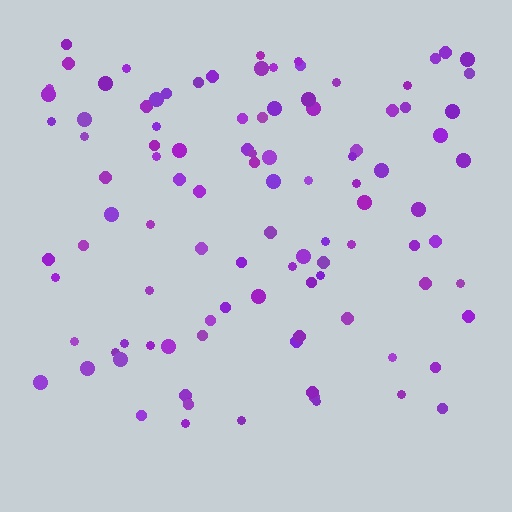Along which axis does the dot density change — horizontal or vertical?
Vertical.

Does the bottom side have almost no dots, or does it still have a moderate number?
Still a moderate number, just noticeably fewer than the top.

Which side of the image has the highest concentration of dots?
The top.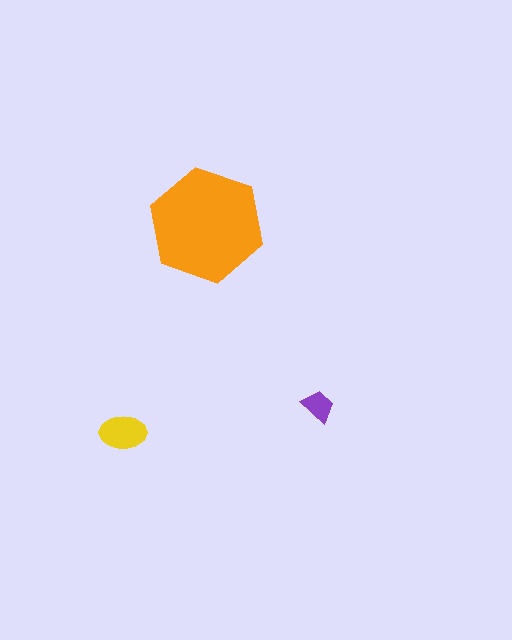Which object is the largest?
The orange hexagon.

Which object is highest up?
The orange hexagon is topmost.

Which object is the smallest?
The purple trapezoid.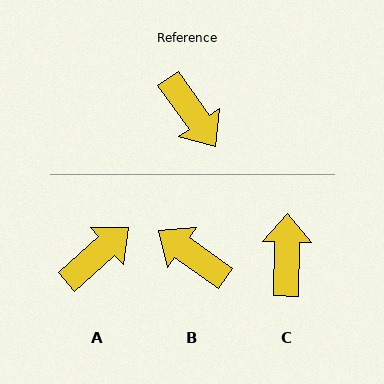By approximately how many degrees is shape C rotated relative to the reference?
Approximately 143 degrees counter-clockwise.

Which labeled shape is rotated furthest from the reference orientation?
B, about 161 degrees away.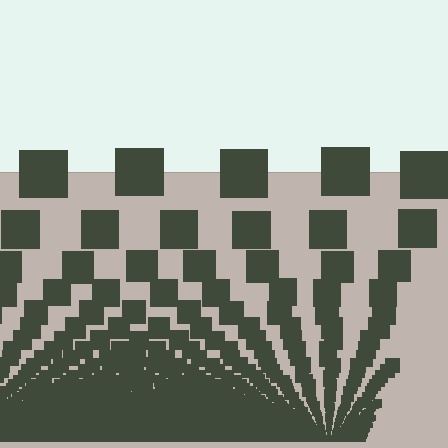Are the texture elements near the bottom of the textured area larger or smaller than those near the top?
Smaller. The gradient is inverted — elements near the bottom are smaller and denser.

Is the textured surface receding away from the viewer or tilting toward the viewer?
The surface appears to tilt toward the viewer. Texture elements get larger and sparser toward the top.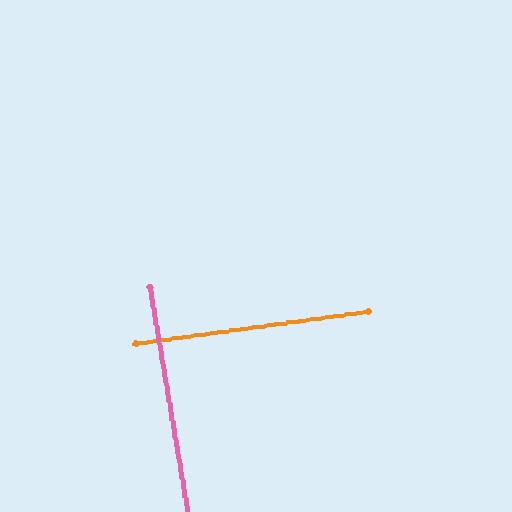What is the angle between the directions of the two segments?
Approximately 88 degrees.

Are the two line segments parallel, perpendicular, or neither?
Perpendicular — they meet at approximately 88°.